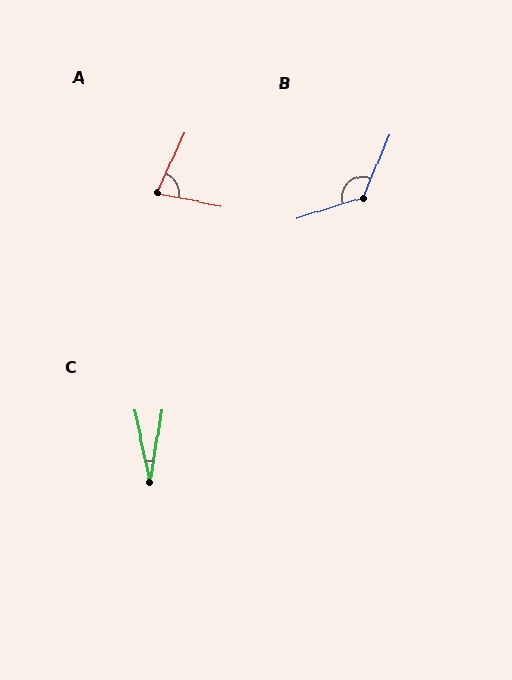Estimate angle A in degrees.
Approximately 77 degrees.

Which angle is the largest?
B, at approximately 131 degrees.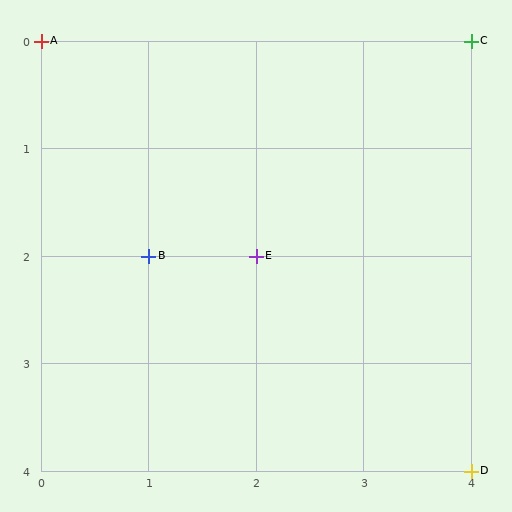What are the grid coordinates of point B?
Point B is at grid coordinates (1, 2).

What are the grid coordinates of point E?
Point E is at grid coordinates (2, 2).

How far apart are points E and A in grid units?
Points E and A are 2 columns and 2 rows apart (about 2.8 grid units diagonally).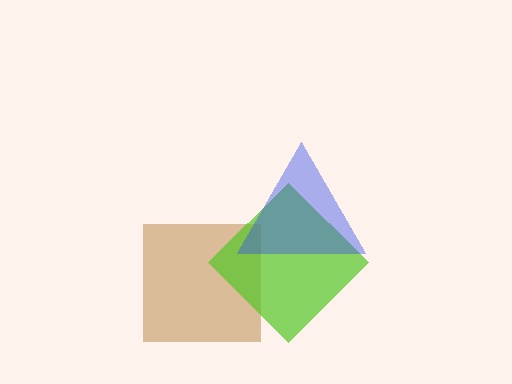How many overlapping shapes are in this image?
There are 3 overlapping shapes in the image.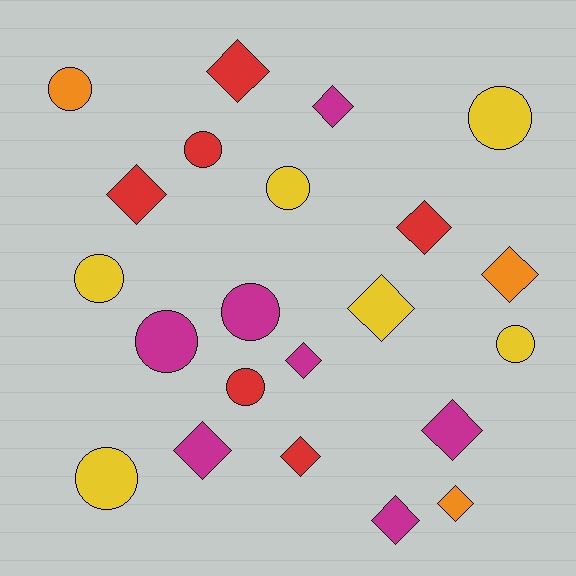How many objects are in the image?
There are 22 objects.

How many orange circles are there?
There is 1 orange circle.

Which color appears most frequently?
Magenta, with 7 objects.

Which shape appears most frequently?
Diamond, with 12 objects.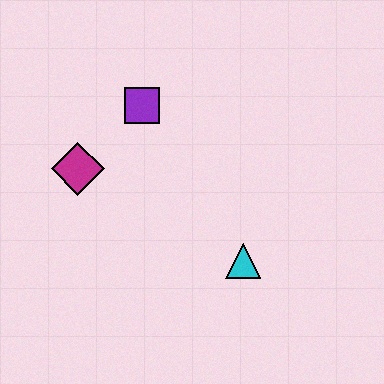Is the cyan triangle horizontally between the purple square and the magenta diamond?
No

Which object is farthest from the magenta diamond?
The cyan triangle is farthest from the magenta diamond.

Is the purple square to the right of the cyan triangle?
No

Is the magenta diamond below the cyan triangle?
No